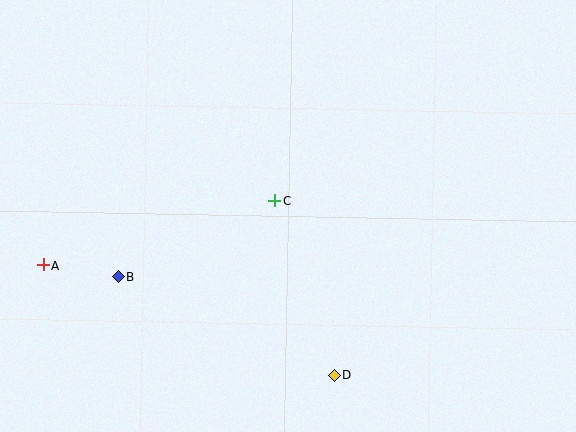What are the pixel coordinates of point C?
Point C is at (275, 200).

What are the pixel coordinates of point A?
Point A is at (43, 265).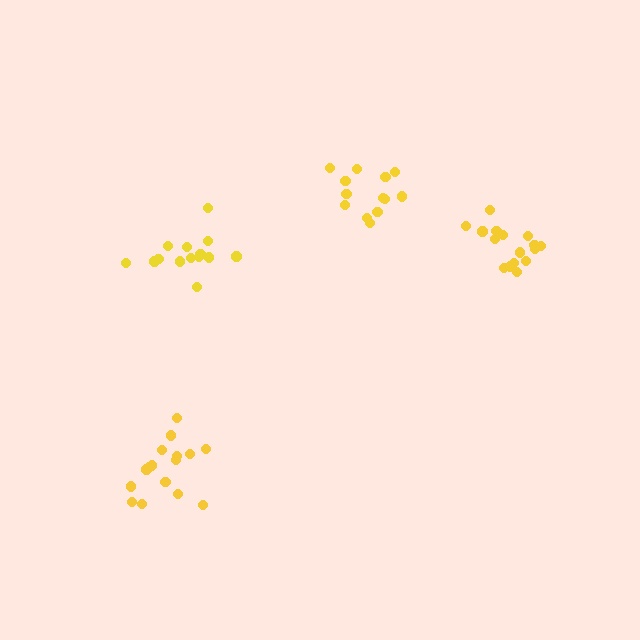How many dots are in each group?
Group 1: 14 dots, Group 2: 16 dots, Group 3: 13 dots, Group 4: 16 dots (59 total).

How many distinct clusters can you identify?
There are 4 distinct clusters.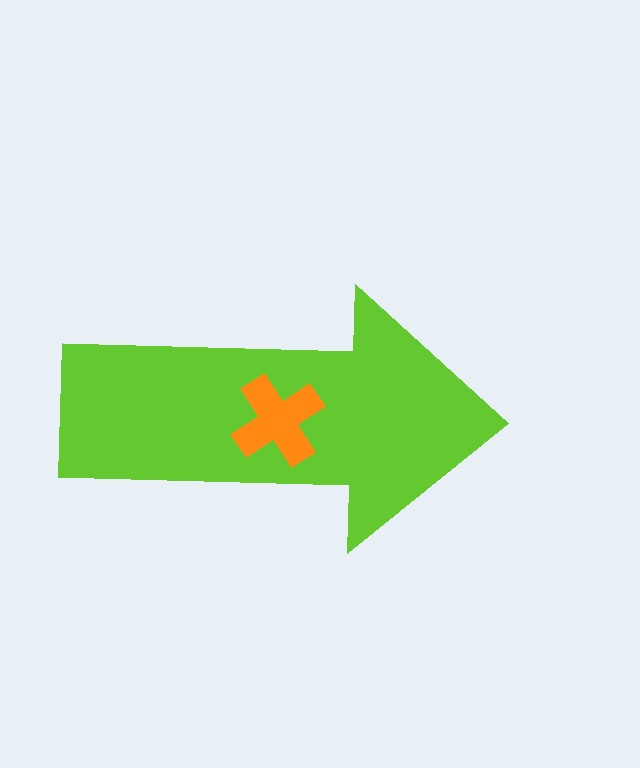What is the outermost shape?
The lime arrow.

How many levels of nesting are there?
2.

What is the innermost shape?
The orange cross.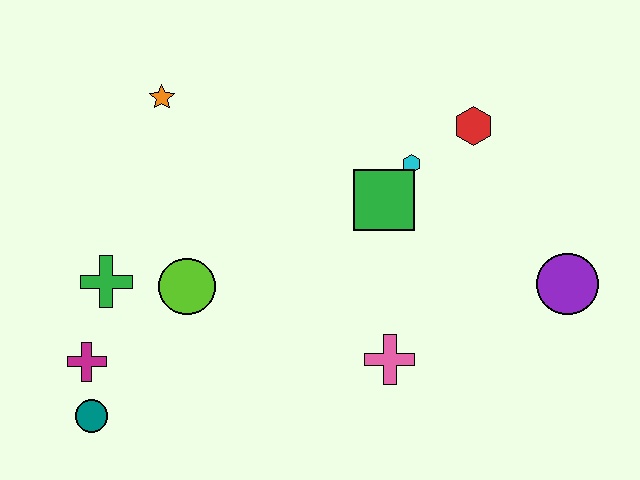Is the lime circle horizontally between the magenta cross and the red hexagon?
Yes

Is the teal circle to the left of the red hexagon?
Yes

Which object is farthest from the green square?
The teal circle is farthest from the green square.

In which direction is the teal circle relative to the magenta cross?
The teal circle is below the magenta cross.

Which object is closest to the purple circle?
The red hexagon is closest to the purple circle.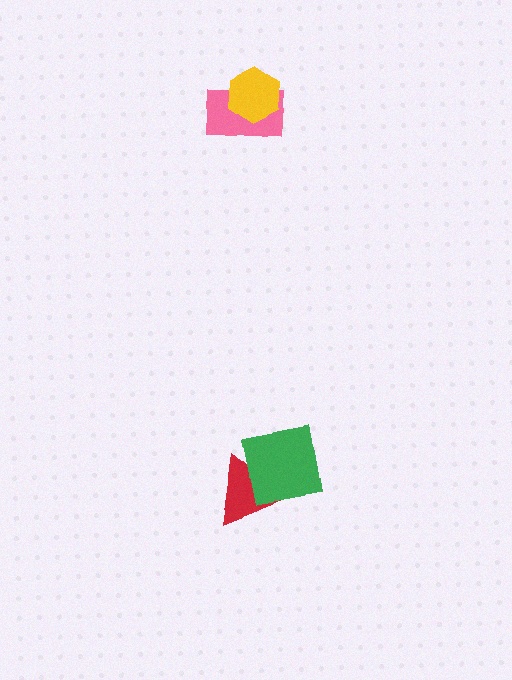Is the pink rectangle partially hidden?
Yes, it is partially covered by another shape.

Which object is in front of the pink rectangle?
The yellow hexagon is in front of the pink rectangle.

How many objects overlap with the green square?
1 object overlaps with the green square.